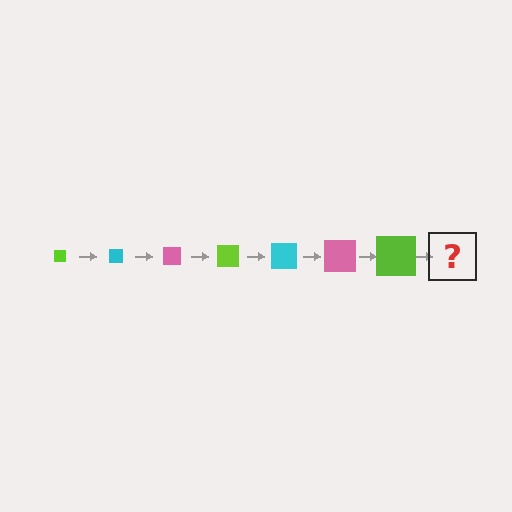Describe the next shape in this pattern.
It should be a cyan square, larger than the previous one.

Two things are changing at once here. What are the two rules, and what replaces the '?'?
The two rules are that the square grows larger each step and the color cycles through lime, cyan, and pink. The '?' should be a cyan square, larger than the previous one.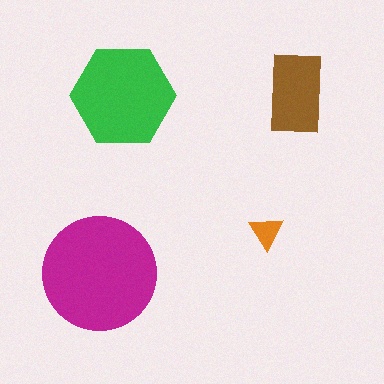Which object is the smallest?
The orange triangle.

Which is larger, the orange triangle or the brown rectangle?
The brown rectangle.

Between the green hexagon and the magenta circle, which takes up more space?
The magenta circle.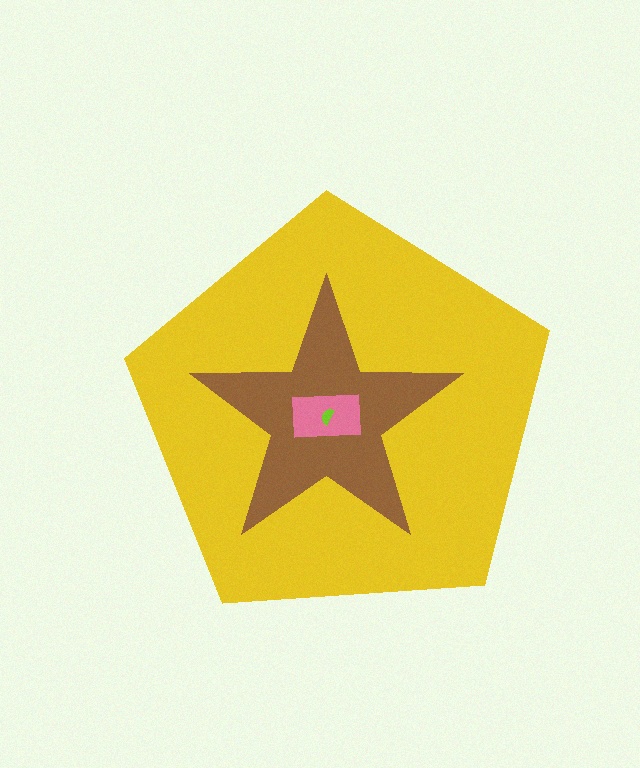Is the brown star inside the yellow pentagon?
Yes.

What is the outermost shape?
The yellow pentagon.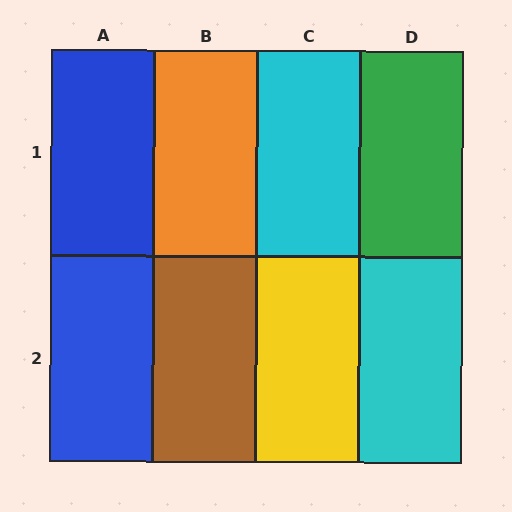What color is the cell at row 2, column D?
Cyan.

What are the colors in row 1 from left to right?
Blue, orange, cyan, green.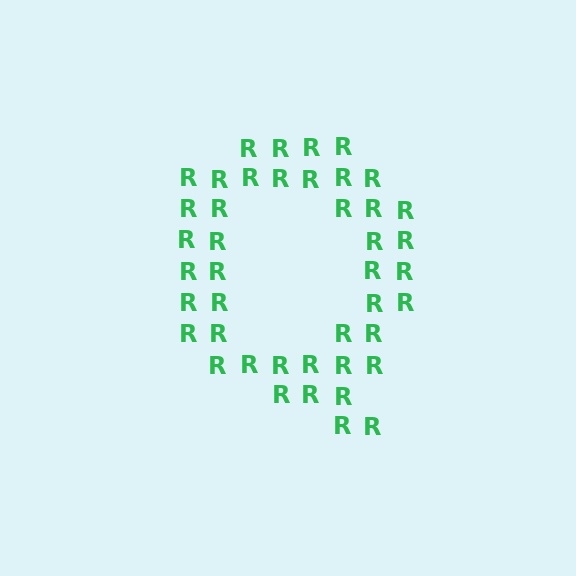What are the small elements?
The small elements are letter R's.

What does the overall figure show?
The overall figure shows the letter Q.